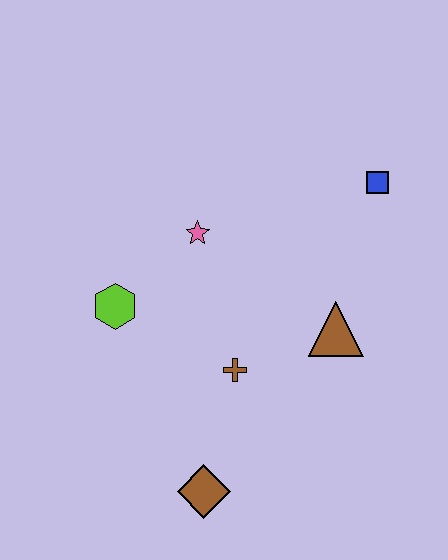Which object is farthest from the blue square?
The brown diamond is farthest from the blue square.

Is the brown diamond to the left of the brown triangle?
Yes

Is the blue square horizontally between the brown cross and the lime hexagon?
No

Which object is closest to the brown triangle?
The brown cross is closest to the brown triangle.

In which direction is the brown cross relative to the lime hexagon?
The brown cross is to the right of the lime hexagon.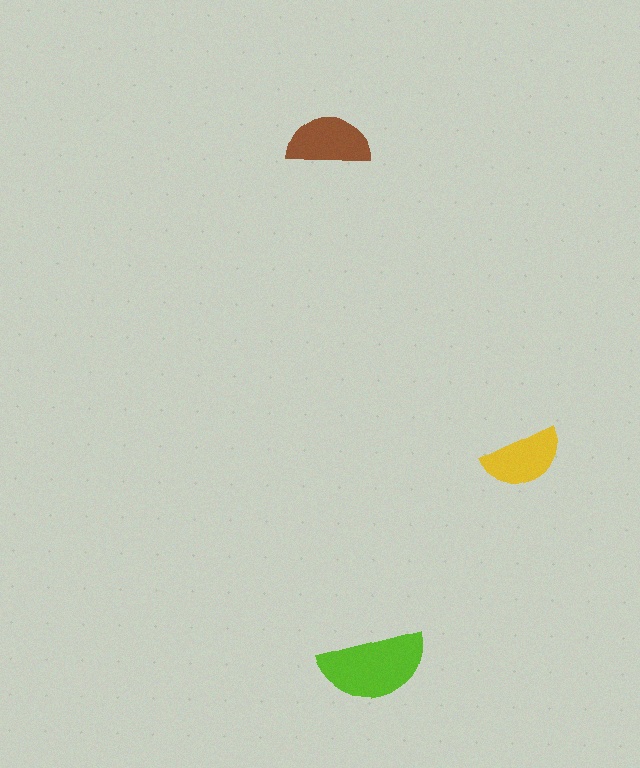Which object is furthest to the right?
The yellow semicircle is rightmost.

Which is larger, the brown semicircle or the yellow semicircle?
The brown one.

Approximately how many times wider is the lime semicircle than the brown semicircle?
About 1.5 times wider.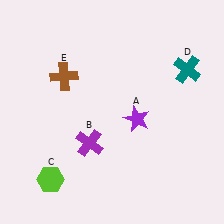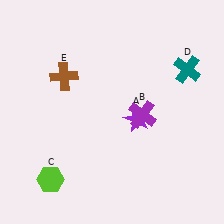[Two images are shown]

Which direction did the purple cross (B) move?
The purple cross (B) moved right.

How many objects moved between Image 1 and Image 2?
1 object moved between the two images.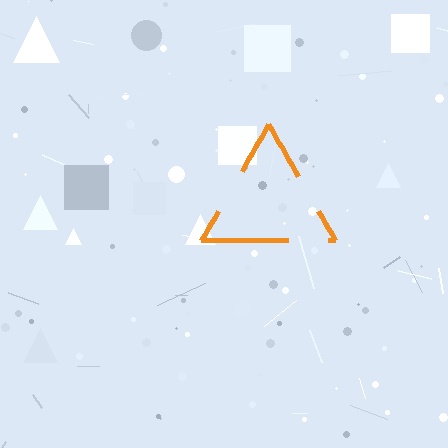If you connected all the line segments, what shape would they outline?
They would outline a triangle.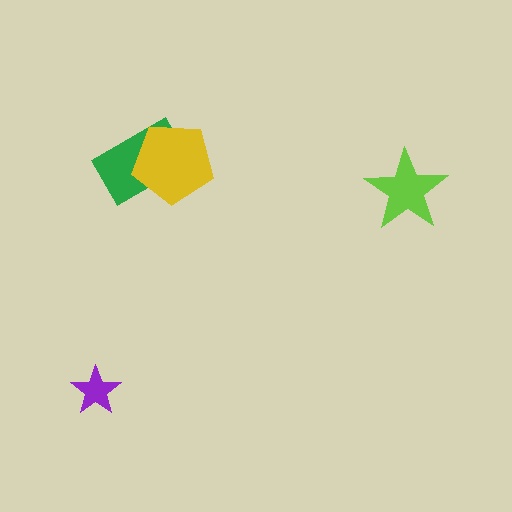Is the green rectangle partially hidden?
Yes, it is partially covered by another shape.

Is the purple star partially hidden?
No, no other shape covers it.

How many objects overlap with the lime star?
0 objects overlap with the lime star.